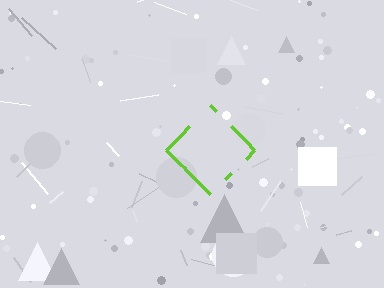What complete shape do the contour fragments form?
The contour fragments form a diamond.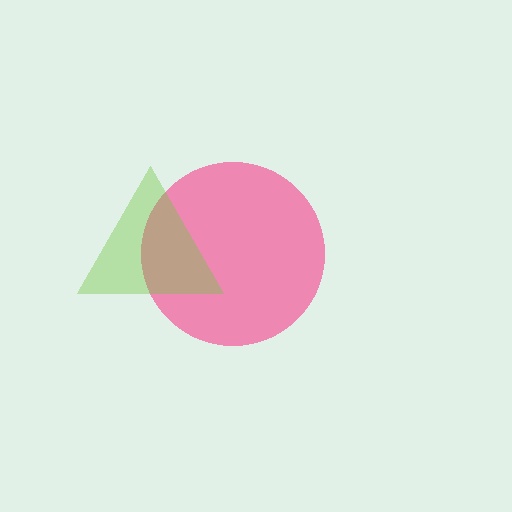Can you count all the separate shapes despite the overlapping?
Yes, there are 2 separate shapes.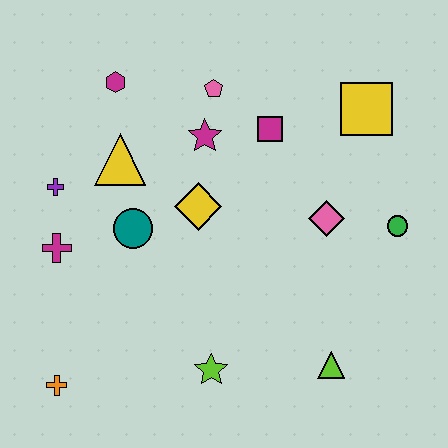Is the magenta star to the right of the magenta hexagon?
Yes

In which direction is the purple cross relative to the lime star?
The purple cross is above the lime star.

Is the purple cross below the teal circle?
No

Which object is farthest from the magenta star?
The orange cross is farthest from the magenta star.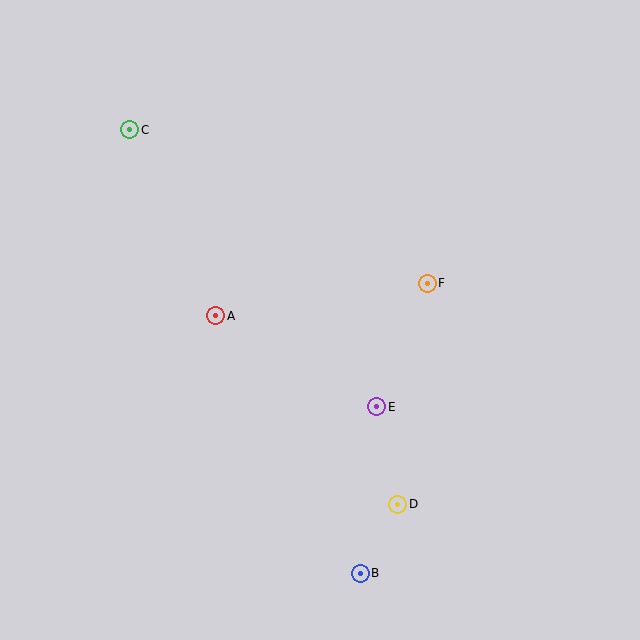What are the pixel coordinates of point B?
Point B is at (360, 573).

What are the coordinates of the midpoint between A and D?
The midpoint between A and D is at (307, 410).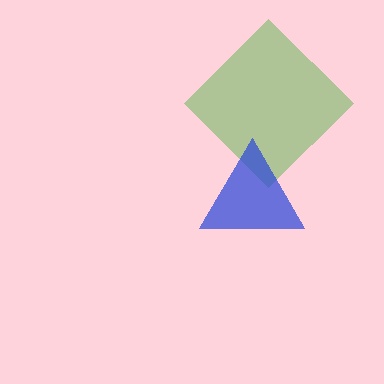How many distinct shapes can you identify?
There are 2 distinct shapes: a green diamond, a blue triangle.